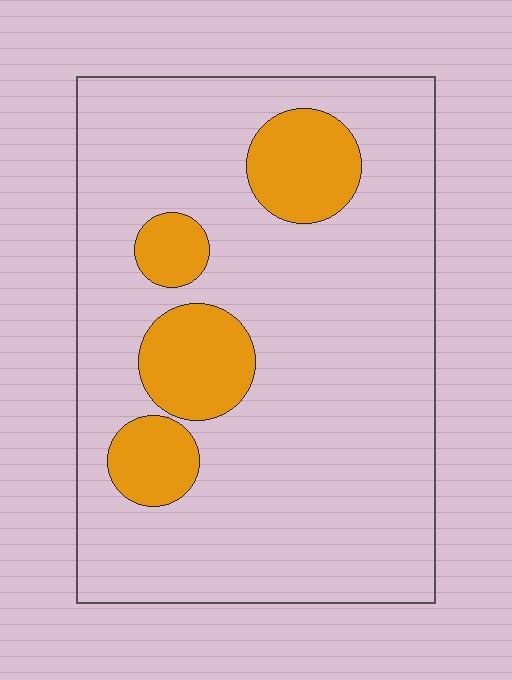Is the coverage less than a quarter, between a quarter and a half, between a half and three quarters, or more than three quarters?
Less than a quarter.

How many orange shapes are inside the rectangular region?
4.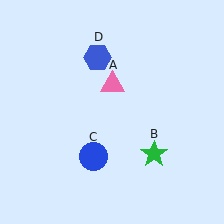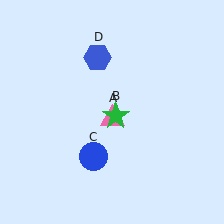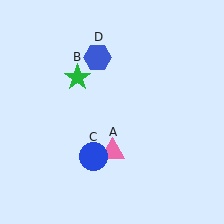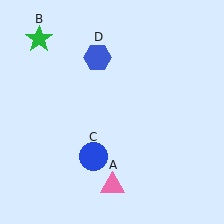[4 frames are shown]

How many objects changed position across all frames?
2 objects changed position: pink triangle (object A), green star (object B).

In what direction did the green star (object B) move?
The green star (object B) moved up and to the left.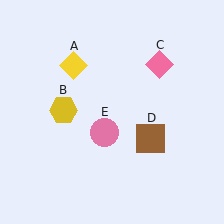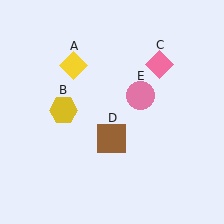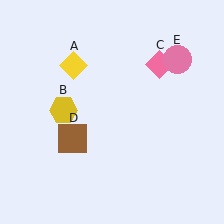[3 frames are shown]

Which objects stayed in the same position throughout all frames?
Yellow diamond (object A) and yellow hexagon (object B) and pink diamond (object C) remained stationary.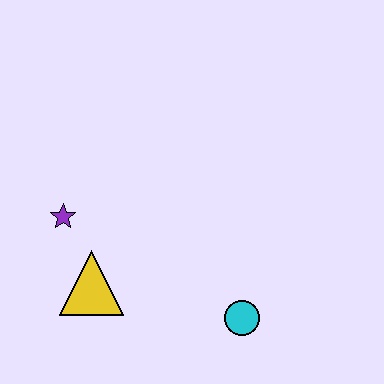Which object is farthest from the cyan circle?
The purple star is farthest from the cyan circle.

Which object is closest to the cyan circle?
The yellow triangle is closest to the cyan circle.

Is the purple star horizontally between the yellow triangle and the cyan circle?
No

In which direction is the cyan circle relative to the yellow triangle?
The cyan circle is to the right of the yellow triangle.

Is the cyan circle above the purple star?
No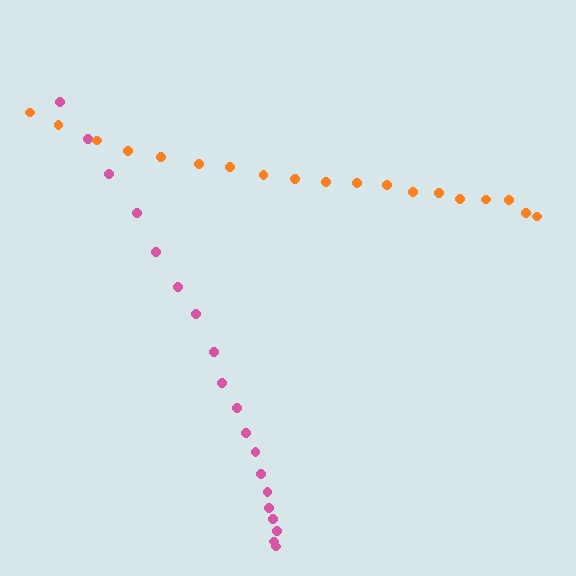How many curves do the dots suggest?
There are 2 distinct paths.